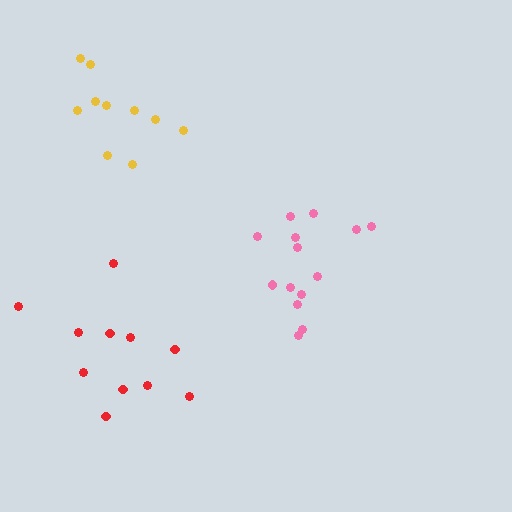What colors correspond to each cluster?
The clusters are colored: red, yellow, pink.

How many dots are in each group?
Group 1: 11 dots, Group 2: 10 dots, Group 3: 14 dots (35 total).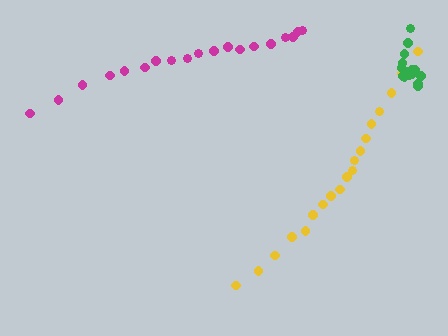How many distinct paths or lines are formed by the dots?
There are 3 distinct paths.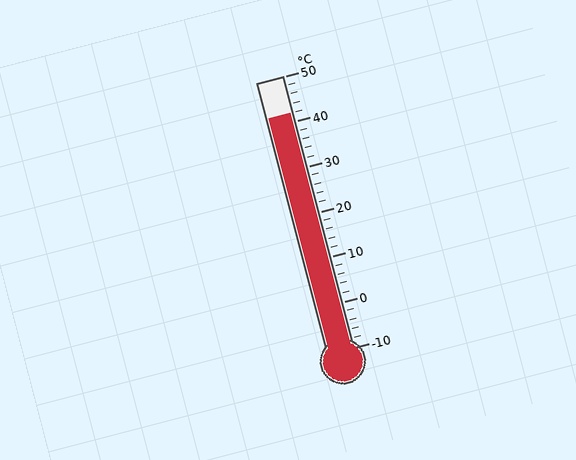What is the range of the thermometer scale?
The thermometer scale ranges from -10°C to 50°C.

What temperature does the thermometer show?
The thermometer shows approximately 42°C.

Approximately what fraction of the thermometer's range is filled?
The thermometer is filled to approximately 85% of its range.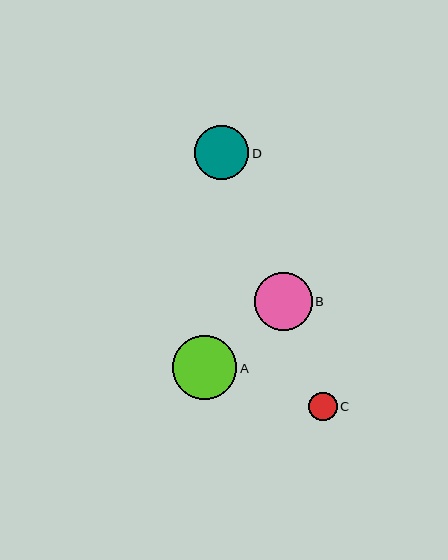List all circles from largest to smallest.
From largest to smallest: A, B, D, C.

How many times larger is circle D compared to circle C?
Circle D is approximately 1.9 times the size of circle C.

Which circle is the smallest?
Circle C is the smallest with a size of approximately 28 pixels.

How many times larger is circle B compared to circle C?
Circle B is approximately 2.0 times the size of circle C.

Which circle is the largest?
Circle A is the largest with a size of approximately 64 pixels.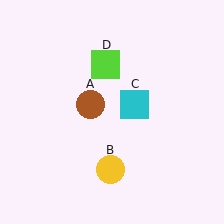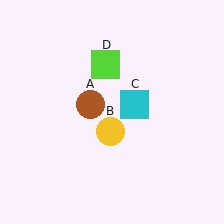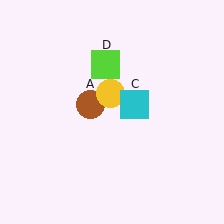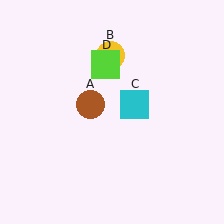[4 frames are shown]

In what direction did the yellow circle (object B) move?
The yellow circle (object B) moved up.